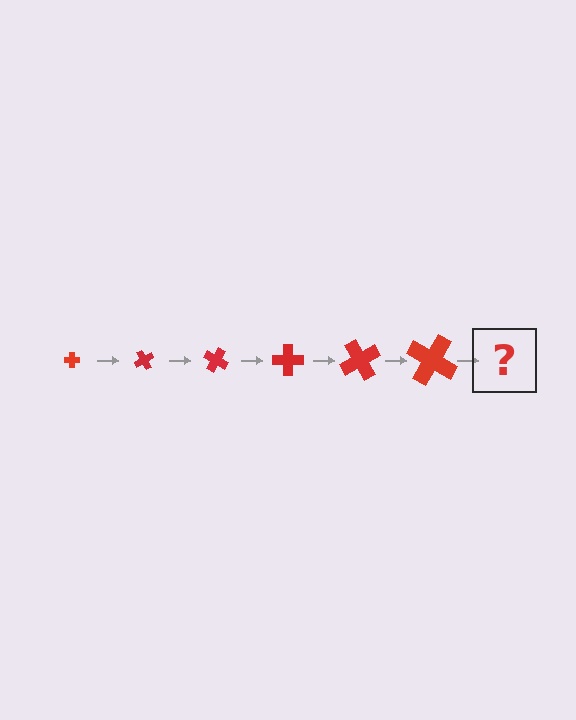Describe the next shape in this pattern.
It should be a cross, larger than the previous one and rotated 360 degrees from the start.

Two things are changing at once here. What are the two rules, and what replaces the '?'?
The two rules are that the cross grows larger each step and it rotates 60 degrees each step. The '?' should be a cross, larger than the previous one and rotated 360 degrees from the start.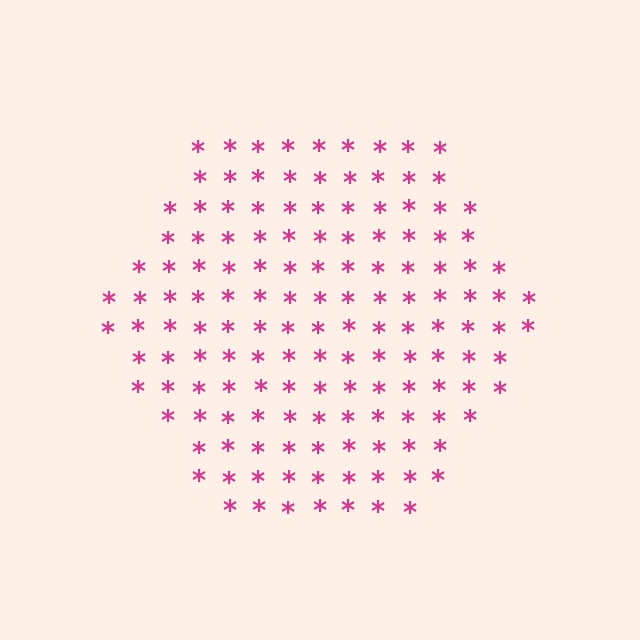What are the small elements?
The small elements are asterisks.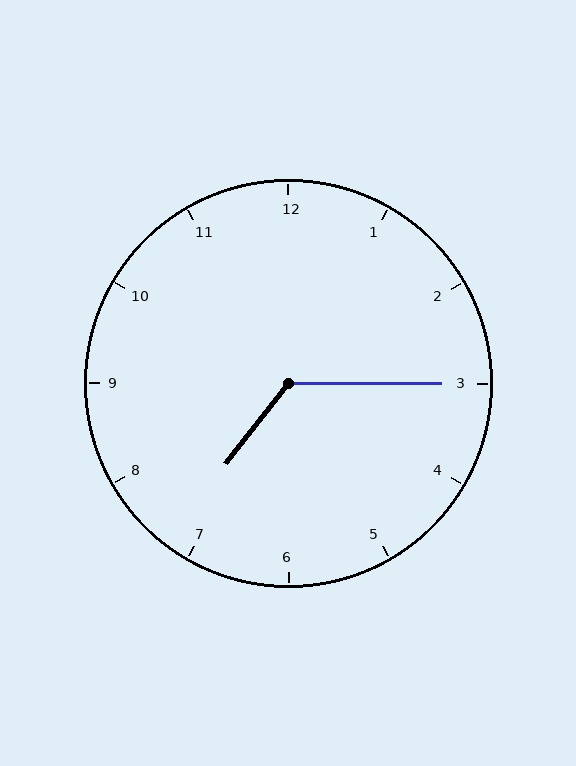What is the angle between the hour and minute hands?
Approximately 128 degrees.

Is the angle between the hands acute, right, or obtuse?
It is obtuse.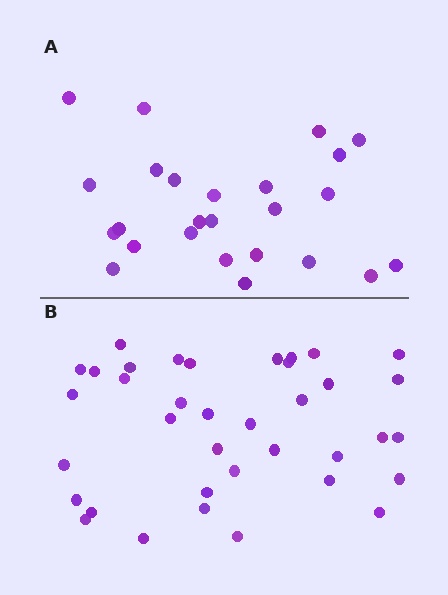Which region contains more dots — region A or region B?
Region B (the bottom region) has more dots.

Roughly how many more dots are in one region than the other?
Region B has roughly 12 or so more dots than region A.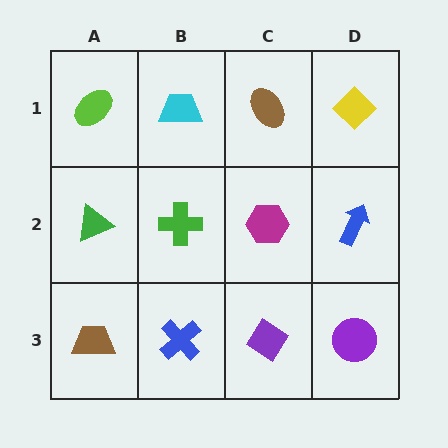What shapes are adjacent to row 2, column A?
A lime ellipse (row 1, column A), a brown trapezoid (row 3, column A), a green cross (row 2, column B).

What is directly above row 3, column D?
A blue arrow.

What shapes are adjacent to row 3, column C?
A magenta hexagon (row 2, column C), a blue cross (row 3, column B), a purple circle (row 3, column D).